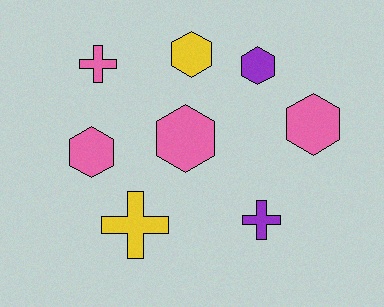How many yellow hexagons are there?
There is 1 yellow hexagon.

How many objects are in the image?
There are 8 objects.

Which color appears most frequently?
Pink, with 4 objects.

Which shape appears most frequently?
Hexagon, with 5 objects.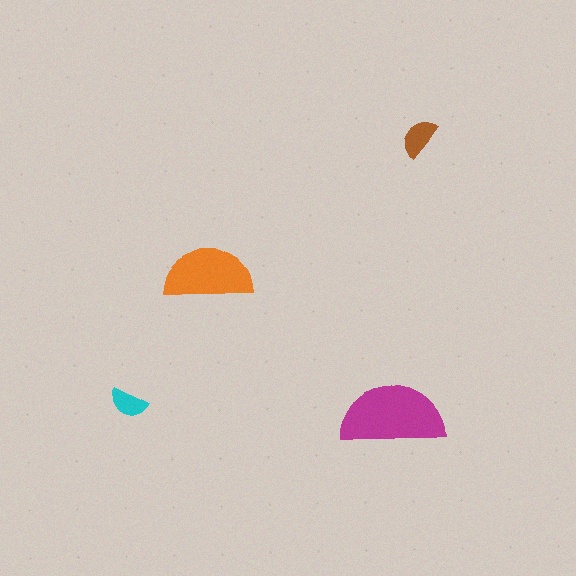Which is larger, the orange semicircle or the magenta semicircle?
The magenta one.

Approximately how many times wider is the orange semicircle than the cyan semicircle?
About 2.5 times wider.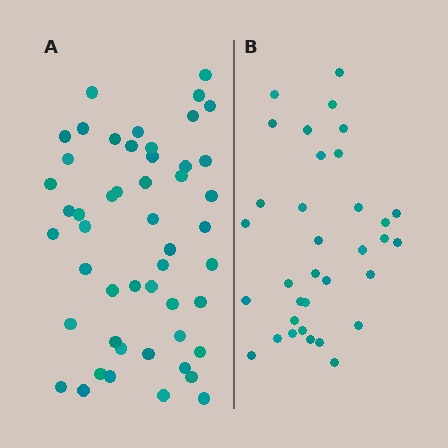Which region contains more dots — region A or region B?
Region A (the left region) has more dots.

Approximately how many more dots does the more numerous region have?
Region A has approximately 15 more dots than region B.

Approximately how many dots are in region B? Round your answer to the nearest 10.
About 30 dots. (The exact count is 34, which rounds to 30.)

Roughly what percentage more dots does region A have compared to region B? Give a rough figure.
About 45% more.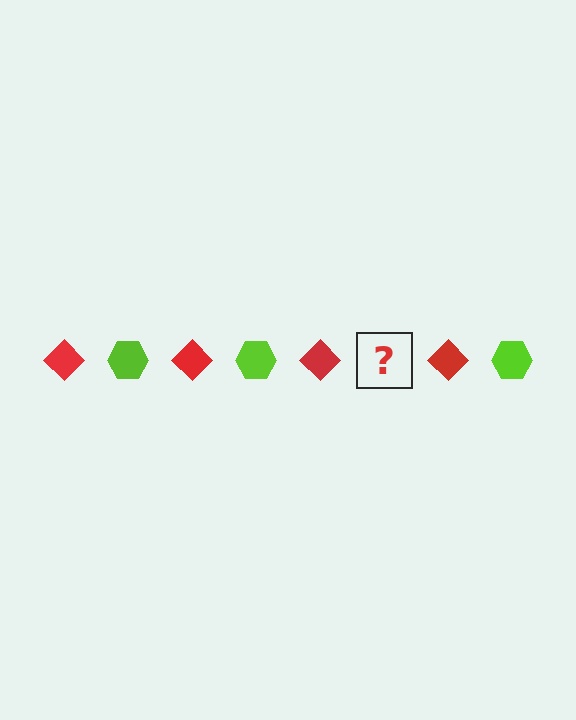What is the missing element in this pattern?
The missing element is a lime hexagon.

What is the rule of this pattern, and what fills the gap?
The rule is that the pattern alternates between red diamond and lime hexagon. The gap should be filled with a lime hexagon.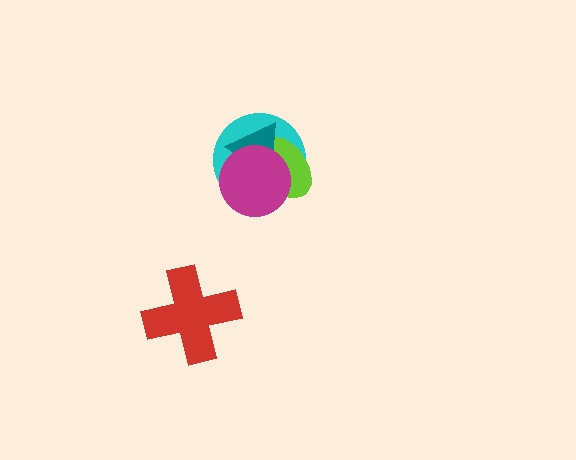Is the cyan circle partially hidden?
Yes, it is partially covered by another shape.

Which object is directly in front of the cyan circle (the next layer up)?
The lime ellipse is directly in front of the cyan circle.